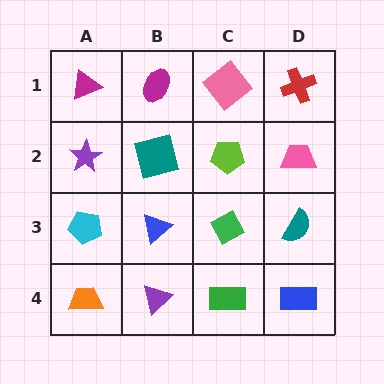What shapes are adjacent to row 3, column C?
A lime pentagon (row 2, column C), a green rectangle (row 4, column C), a blue triangle (row 3, column B), a teal semicircle (row 3, column D).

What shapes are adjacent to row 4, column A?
A cyan pentagon (row 3, column A), a purple triangle (row 4, column B).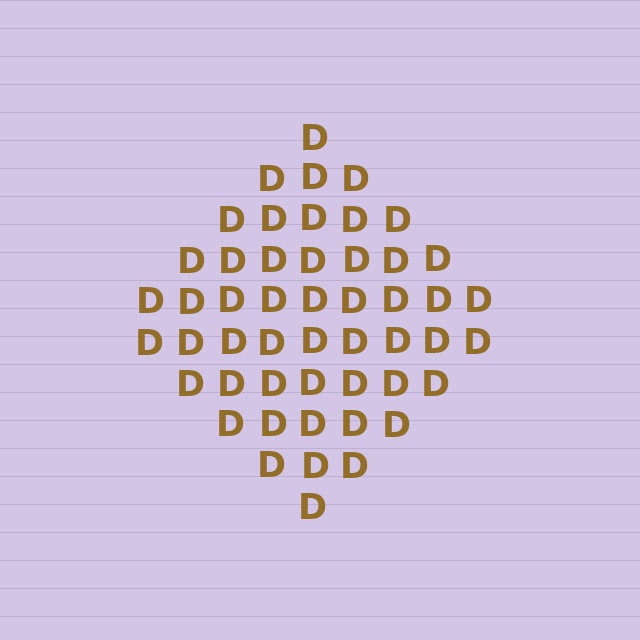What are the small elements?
The small elements are letter D's.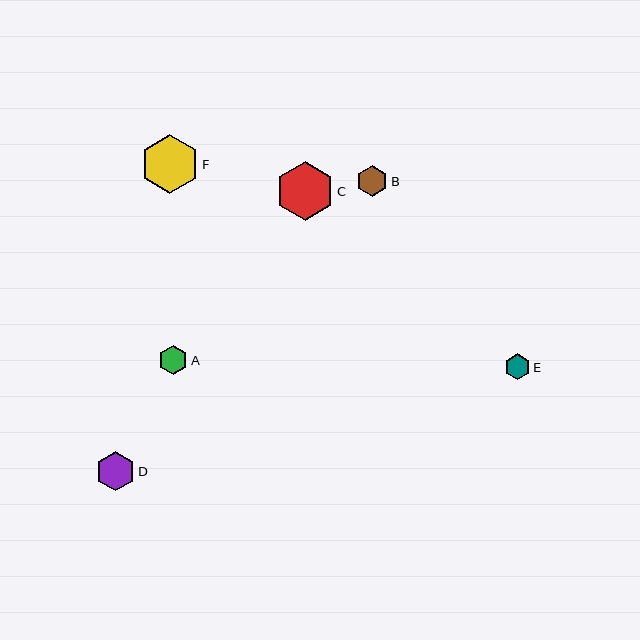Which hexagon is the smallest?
Hexagon E is the smallest with a size of approximately 26 pixels.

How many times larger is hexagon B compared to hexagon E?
Hexagon B is approximately 1.2 times the size of hexagon E.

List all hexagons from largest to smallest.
From largest to smallest: C, F, D, B, A, E.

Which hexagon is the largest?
Hexagon C is the largest with a size of approximately 59 pixels.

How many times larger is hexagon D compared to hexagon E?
Hexagon D is approximately 1.5 times the size of hexagon E.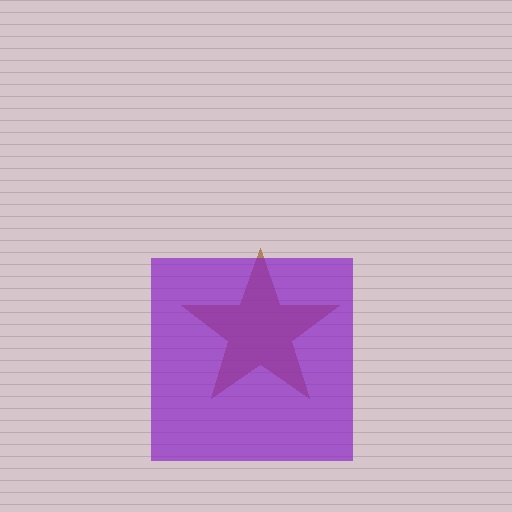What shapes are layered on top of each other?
The layered shapes are: a brown star, a purple square.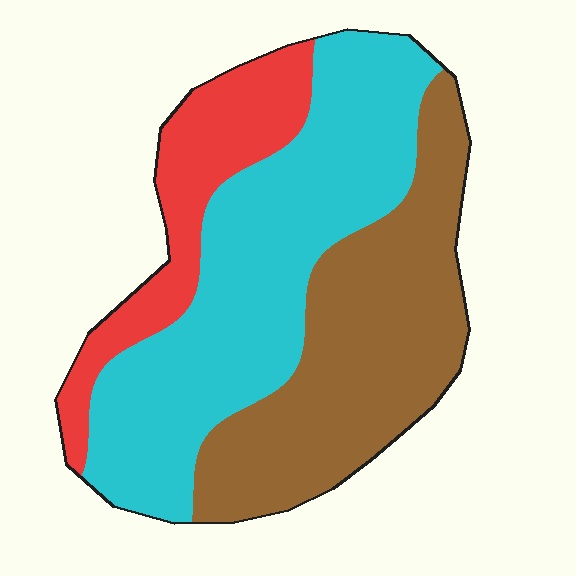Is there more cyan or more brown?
Cyan.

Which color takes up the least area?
Red, at roughly 20%.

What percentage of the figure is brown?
Brown takes up about three eighths (3/8) of the figure.